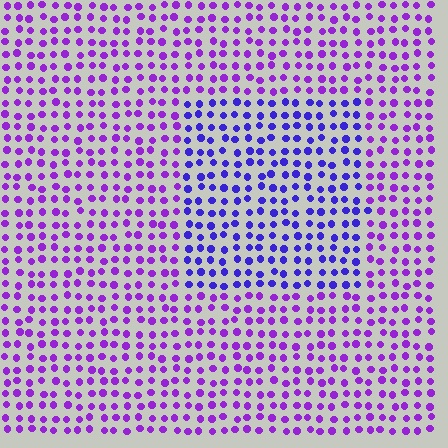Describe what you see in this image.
The image is filled with small purple elements in a uniform arrangement. A rectangle-shaped region is visible where the elements are tinted to a slightly different hue, forming a subtle color boundary.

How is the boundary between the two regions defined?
The boundary is defined purely by a slight shift in hue (about 32 degrees). Spacing, size, and orientation are identical on both sides.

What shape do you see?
I see a rectangle.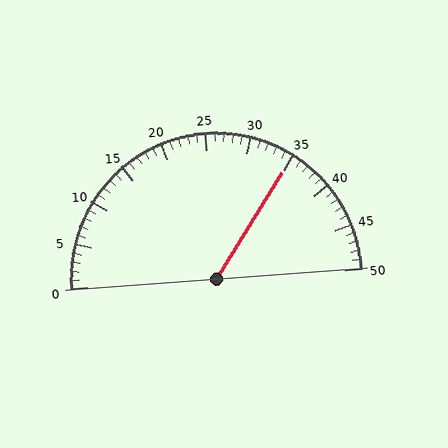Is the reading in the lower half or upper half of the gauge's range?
The reading is in the upper half of the range (0 to 50).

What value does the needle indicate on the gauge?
The needle indicates approximately 35.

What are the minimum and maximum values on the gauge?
The gauge ranges from 0 to 50.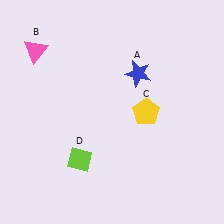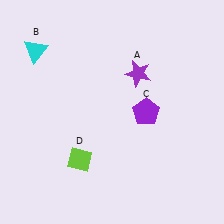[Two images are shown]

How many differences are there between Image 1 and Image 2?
There are 3 differences between the two images.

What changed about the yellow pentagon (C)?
In Image 1, C is yellow. In Image 2, it changed to purple.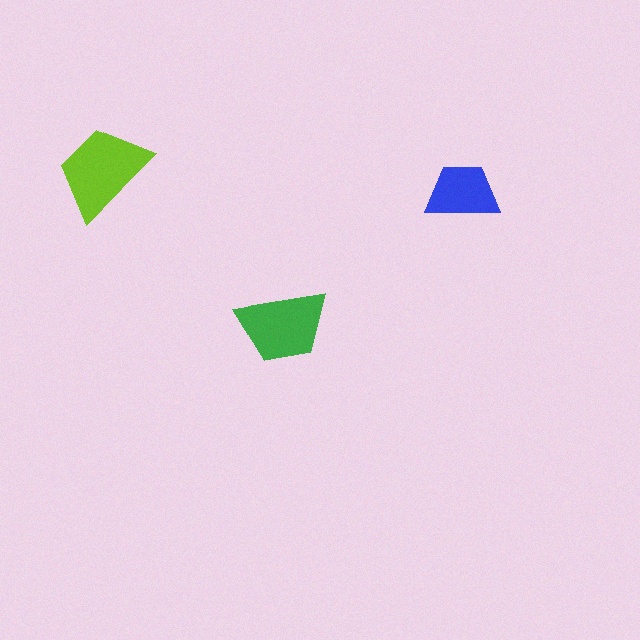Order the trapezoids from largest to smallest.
the lime one, the green one, the blue one.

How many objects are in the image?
There are 3 objects in the image.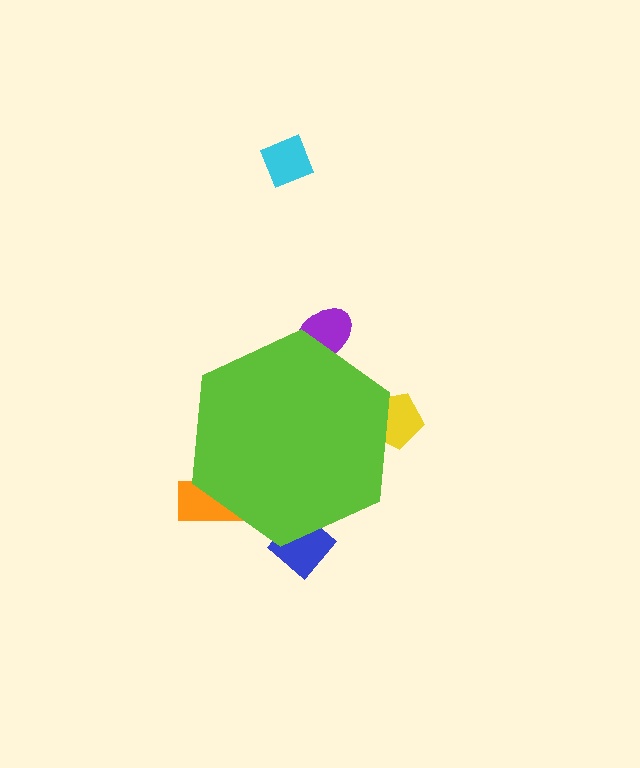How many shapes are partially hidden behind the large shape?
4 shapes are partially hidden.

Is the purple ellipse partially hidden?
Yes, the purple ellipse is partially hidden behind the lime hexagon.